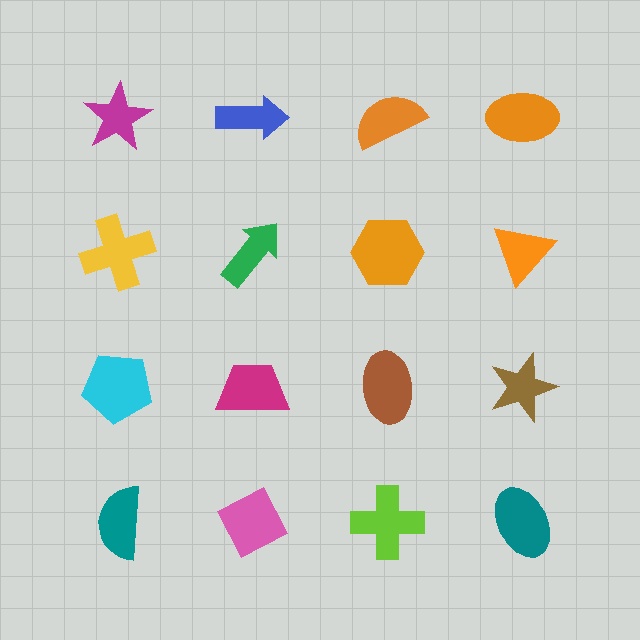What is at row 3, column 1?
A cyan pentagon.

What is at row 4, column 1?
A teal semicircle.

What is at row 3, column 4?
A brown star.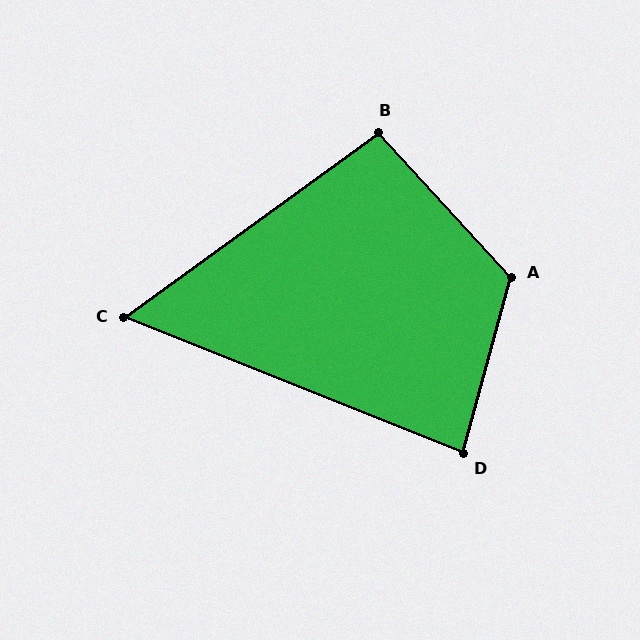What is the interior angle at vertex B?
Approximately 97 degrees (obtuse).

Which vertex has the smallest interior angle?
C, at approximately 58 degrees.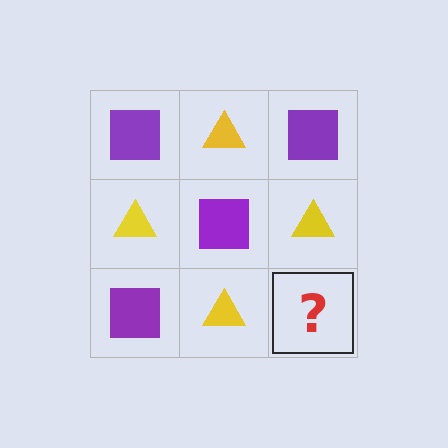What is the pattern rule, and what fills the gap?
The rule is that it alternates purple square and yellow triangle in a checkerboard pattern. The gap should be filled with a purple square.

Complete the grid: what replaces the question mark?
The question mark should be replaced with a purple square.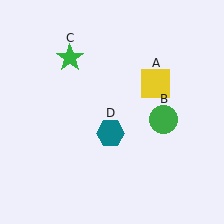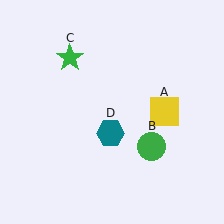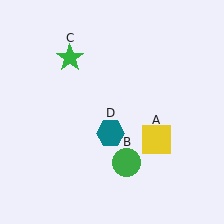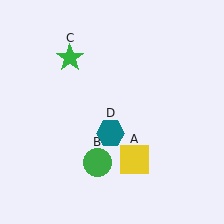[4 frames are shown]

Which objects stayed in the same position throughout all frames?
Green star (object C) and teal hexagon (object D) remained stationary.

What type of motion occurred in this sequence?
The yellow square (object A), green circle (object B) rotated clockwise around the center of the scene.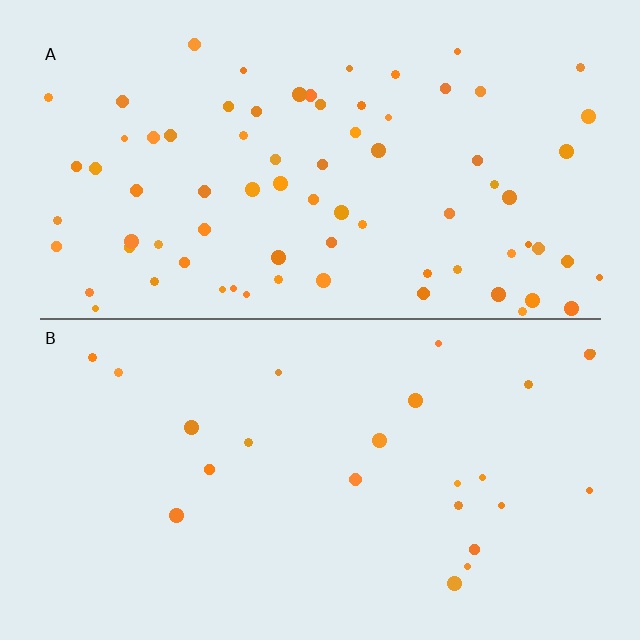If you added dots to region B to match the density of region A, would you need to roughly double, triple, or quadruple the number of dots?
Approximately triple.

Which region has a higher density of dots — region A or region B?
A (the top).